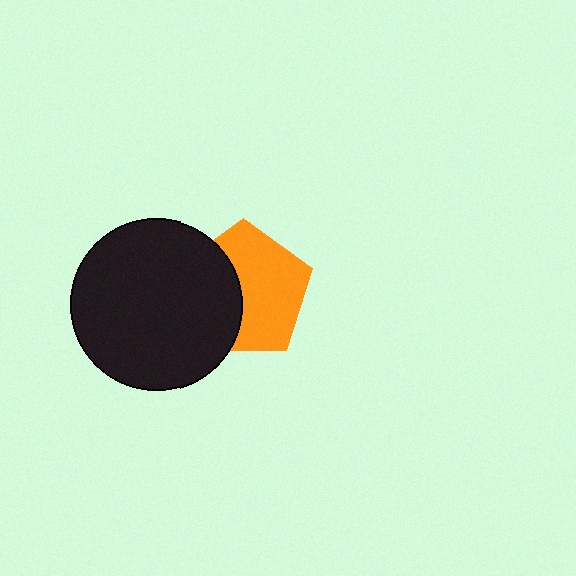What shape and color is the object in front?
The object in front is a black circle.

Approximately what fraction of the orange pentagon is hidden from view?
Roughly 41% of the orange pentagon is hidden behind the black circle.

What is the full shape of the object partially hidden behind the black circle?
The partially hidden object is an orange pentagon.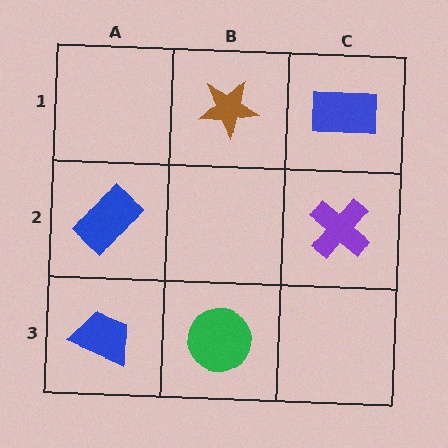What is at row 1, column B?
A brown star.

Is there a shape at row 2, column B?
No, that cell is empty.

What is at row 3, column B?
A green circle.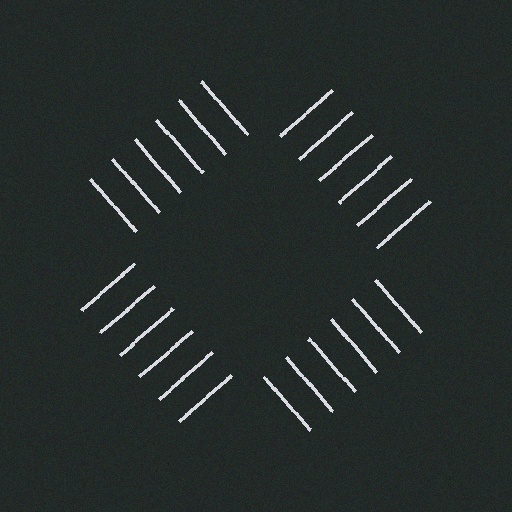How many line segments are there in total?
24 — 6 along each of the 4 edges.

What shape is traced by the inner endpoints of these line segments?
An illusory square — the line segments terminate on its edges but no continuous stroke is drawn.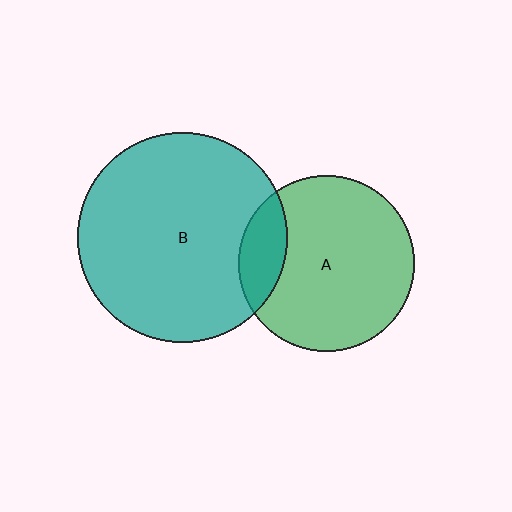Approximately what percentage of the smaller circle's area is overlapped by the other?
Approximately 15%.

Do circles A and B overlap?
Yes.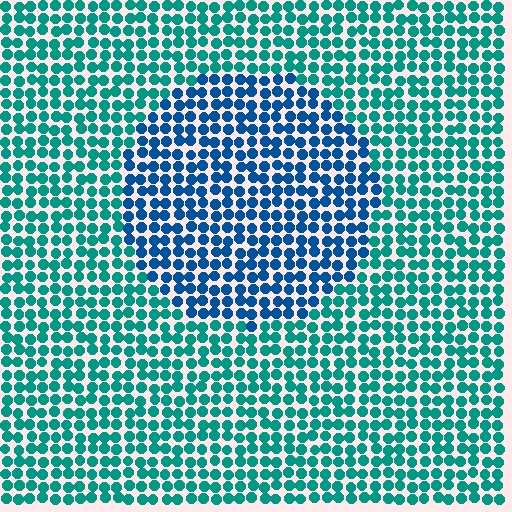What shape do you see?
I see a circle.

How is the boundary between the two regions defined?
The boundary is defined purely by a slight shift in hue (about 37 degrees). Spacing, size, and orientation are identical on both sides.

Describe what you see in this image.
The image is filled with small teal elements in a uniform arrangement. A circle-shaped region is visible where the elements are tinted to a slightly different hue, forming a subtle color boundary.